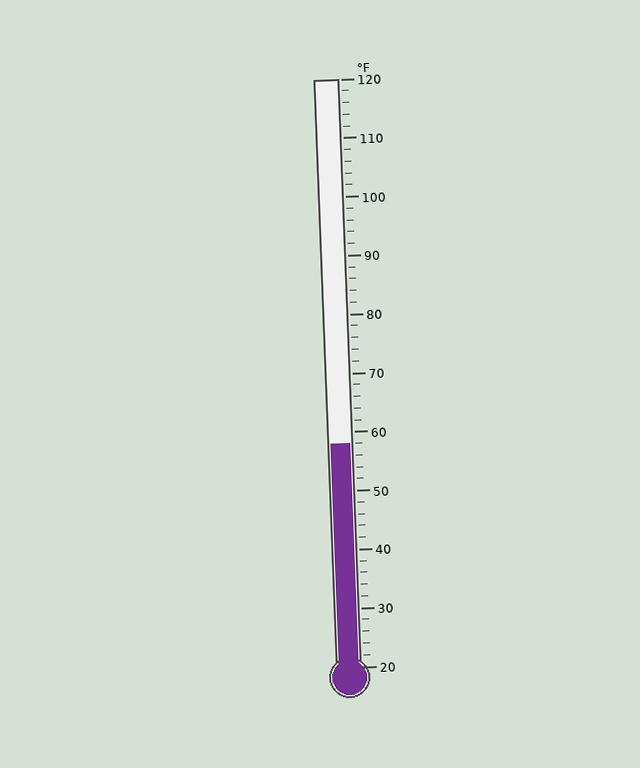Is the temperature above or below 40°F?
The temperature is above 40°F.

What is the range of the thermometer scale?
The thermometer scale ranges from 20°F to 120°F.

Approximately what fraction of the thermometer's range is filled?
The thermometer is filled to approximately 40% of its range.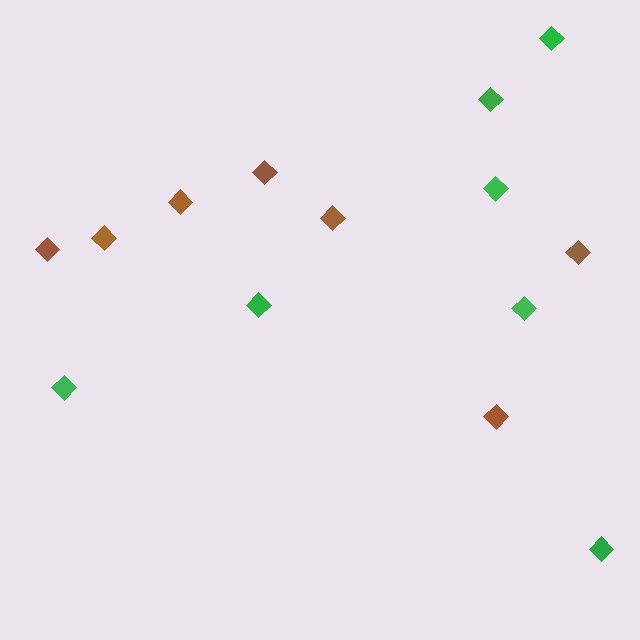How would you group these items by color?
There are 2 groups: one group of green diamonds (7) and one group of brown diamonds (7).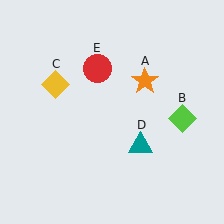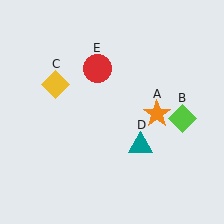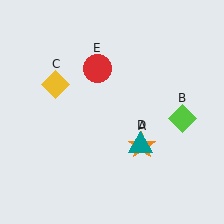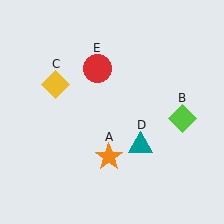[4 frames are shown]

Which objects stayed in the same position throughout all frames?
Lime diamond (object B) and yellow diamond (object C) and teal triangle (object D) and red circle (object E) remained stationary.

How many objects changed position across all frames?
1 object changed position: orange star (object A).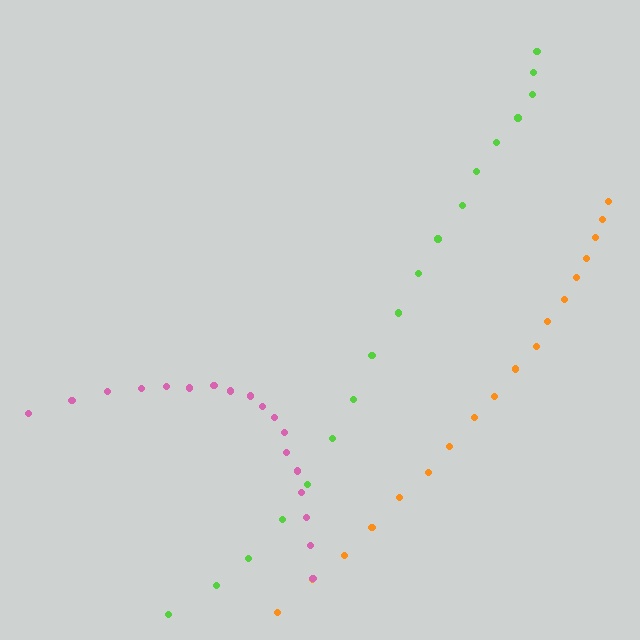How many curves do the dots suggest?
There are 3 distinct paths.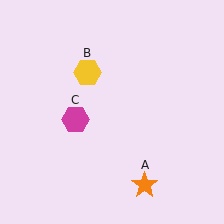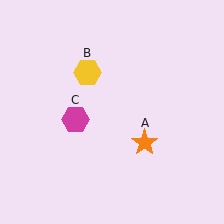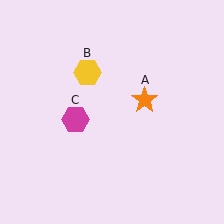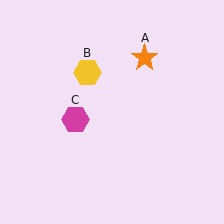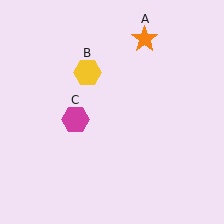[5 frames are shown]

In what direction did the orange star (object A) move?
The orange star (object A) moved up.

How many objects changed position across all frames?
1 object changed position: orange star (object A).